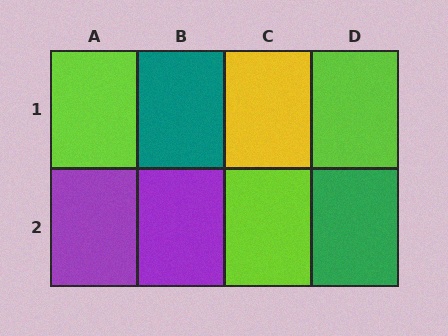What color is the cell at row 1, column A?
Lime.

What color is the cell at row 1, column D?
Lime.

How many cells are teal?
1 cell is teal.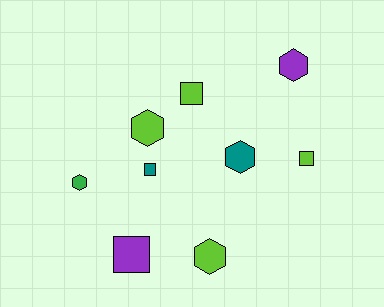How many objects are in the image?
There are 9 objects.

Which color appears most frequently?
Lime, with 4 objects.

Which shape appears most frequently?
Hexagon, with 5 objects.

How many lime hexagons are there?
There are 2 lime hexagons.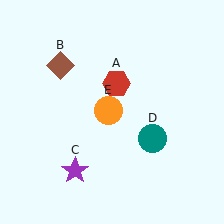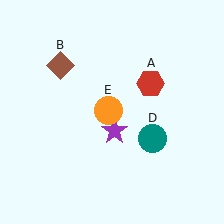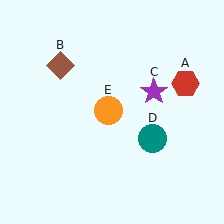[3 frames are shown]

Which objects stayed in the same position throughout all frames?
Brown diamond (object B) and teal circle (object D) and orange circle (object E) remained stationary.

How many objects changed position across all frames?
2 objects changed position: red hexagon (object A), purple star (object C).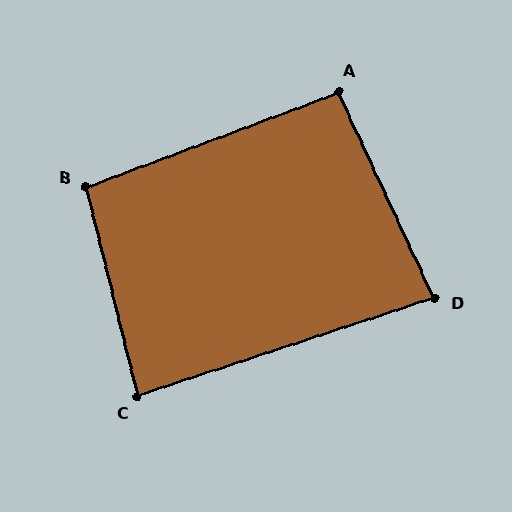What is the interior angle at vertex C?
Approximately 86 degrees (approximately right).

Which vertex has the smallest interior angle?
D, at approximately 83 degrees.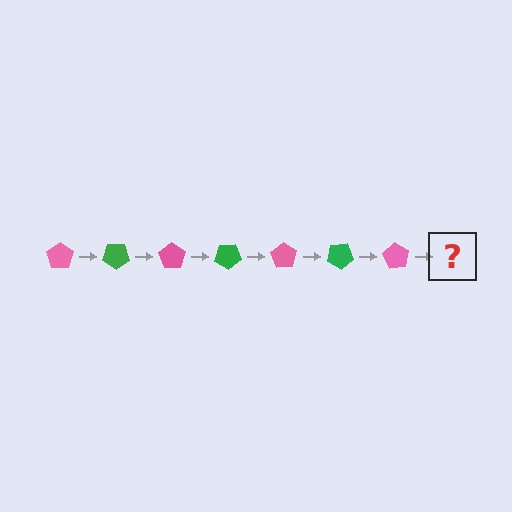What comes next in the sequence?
The next element should be a green pentagon, rotated 245 degrees from the start.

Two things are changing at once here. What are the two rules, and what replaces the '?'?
The two rules are that it rotates 35 degrees each step and the color cycles through pink and green. The '?' should be a green pentagon, rotated 245 degrees from the start.